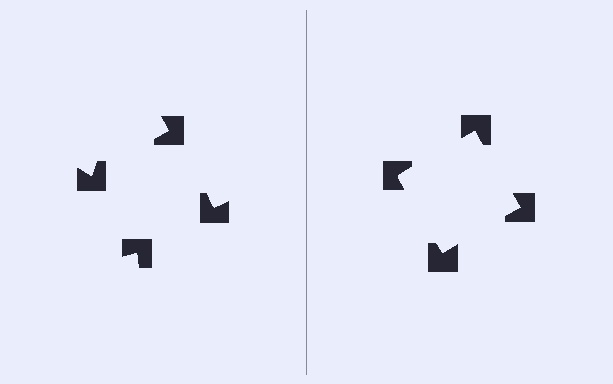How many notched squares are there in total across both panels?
8 — 4 on each side.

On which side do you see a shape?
An illusory square appears on the right side. On the left side the wedge cuts are rotated, so no coherent shape forms.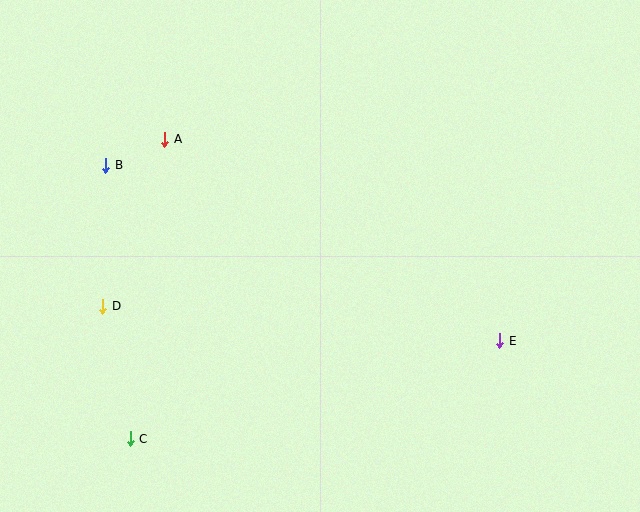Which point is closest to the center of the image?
Point A at (165, 139) is closest to the center.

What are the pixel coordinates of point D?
Point D is at (103, 306).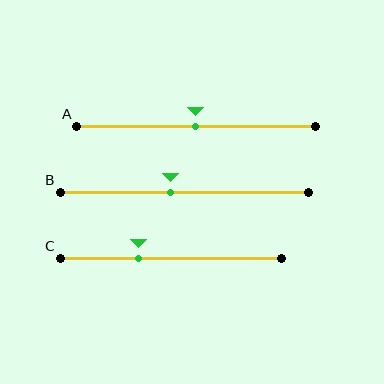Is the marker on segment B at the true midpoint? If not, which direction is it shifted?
No, the marker on segment B is shifted to the left by about 5% of the segment length.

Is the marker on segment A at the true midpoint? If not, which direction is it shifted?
Yes, the marker on segment A is at the true midpoint.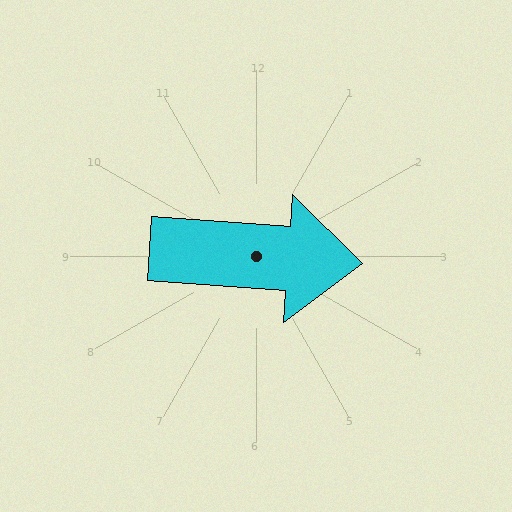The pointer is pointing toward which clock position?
Roughly 3 o'clock.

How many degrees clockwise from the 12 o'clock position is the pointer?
Approximately 94 degrees.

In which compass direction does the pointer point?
East.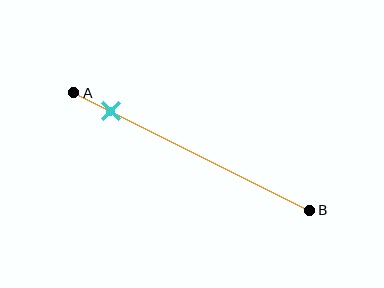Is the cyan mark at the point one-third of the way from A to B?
No, the mark is at about 15% from A, not at the 33% one-third point.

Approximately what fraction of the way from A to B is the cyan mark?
The cyan mark is approximately 15% of the way from A to B.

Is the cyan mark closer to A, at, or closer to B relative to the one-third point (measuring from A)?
The cyan mark is closer to point A than the one-third point of segment AB.